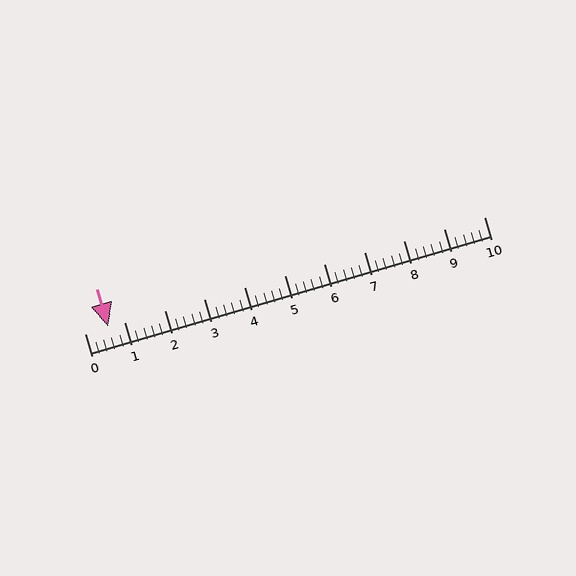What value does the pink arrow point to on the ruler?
The pink arrow points to approximately 0.6.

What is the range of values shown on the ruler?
The ruler shows values from 0 to 10.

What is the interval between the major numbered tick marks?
The major tick marks are spaced 1 units apart.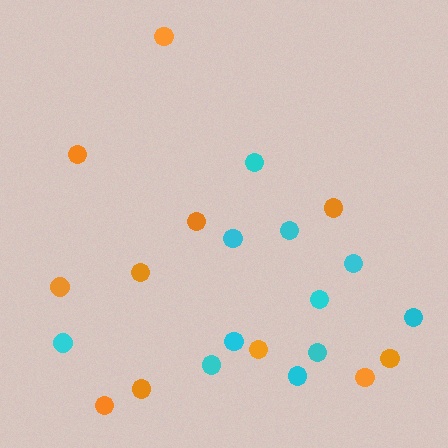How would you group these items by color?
There are 2 groups: one group of cyan circles (11) and one group of orange circles (11).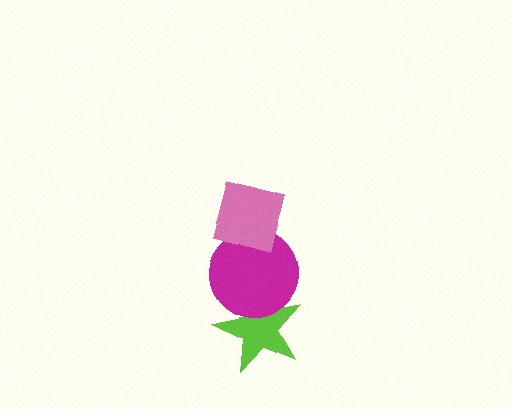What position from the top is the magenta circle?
The magenta circle is 2nd from the top.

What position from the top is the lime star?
The lime star is 3rd from the top.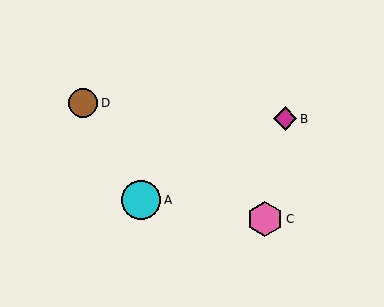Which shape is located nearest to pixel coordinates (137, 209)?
The cyan circle (labeled A) at (141, 200) is nearest to that location.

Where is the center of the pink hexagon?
The center of the pink hexagon is at (265, 219).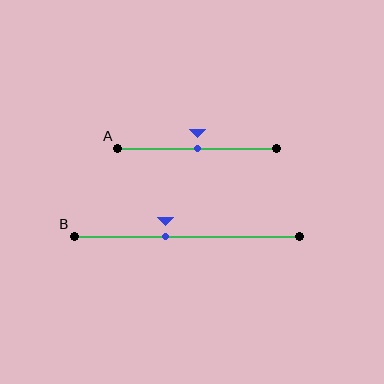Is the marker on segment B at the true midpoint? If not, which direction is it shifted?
No, the marker on segment B is shifted to the left by about 9% of the segment length.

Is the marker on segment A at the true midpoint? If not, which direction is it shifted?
Yes, the marker on segment A is at the true midpoint.